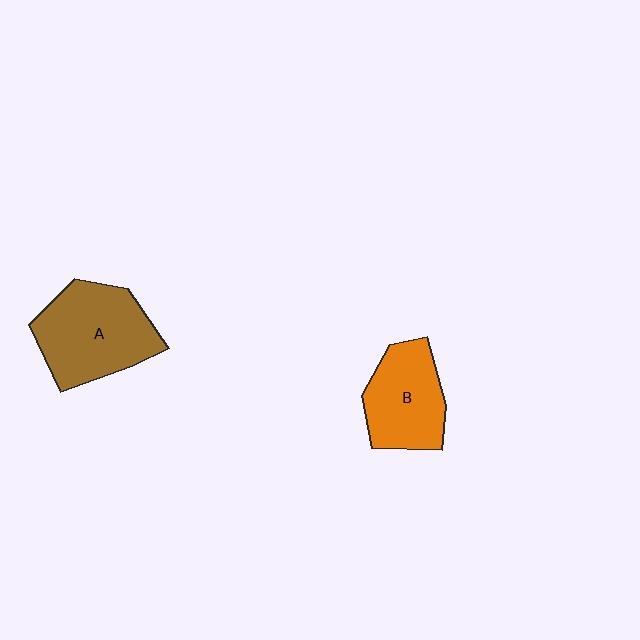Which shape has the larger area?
Shape A (brown).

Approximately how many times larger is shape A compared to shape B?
Approximately 1.3 times.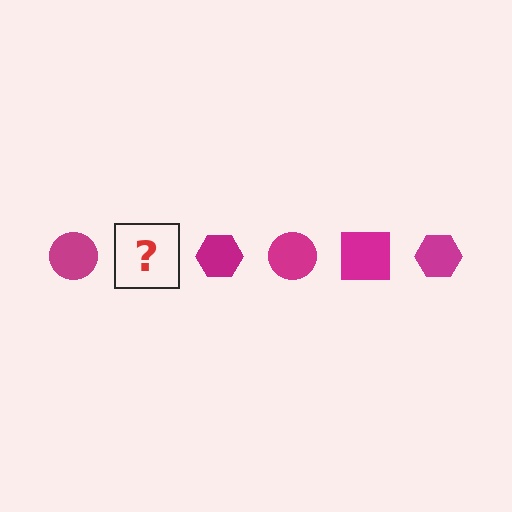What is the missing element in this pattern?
The missing element is a magenta square.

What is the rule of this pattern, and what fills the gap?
The rule is that the pattern cycles through circle, square, hexagon shapes in magenta. The gap should be filled with a magenta square.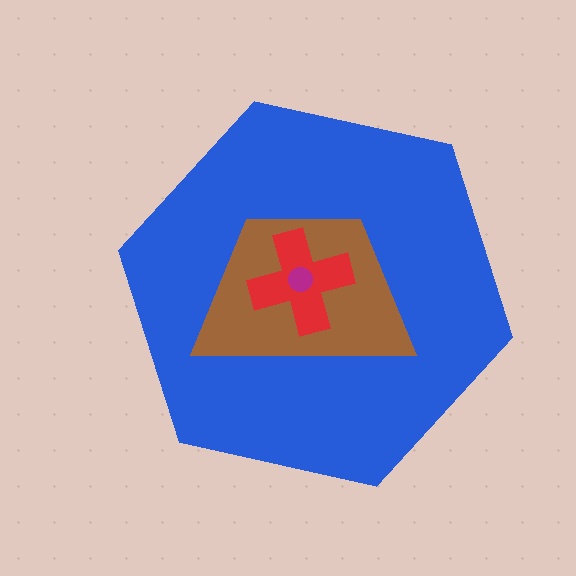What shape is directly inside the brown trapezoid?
The red cross.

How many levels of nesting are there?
4.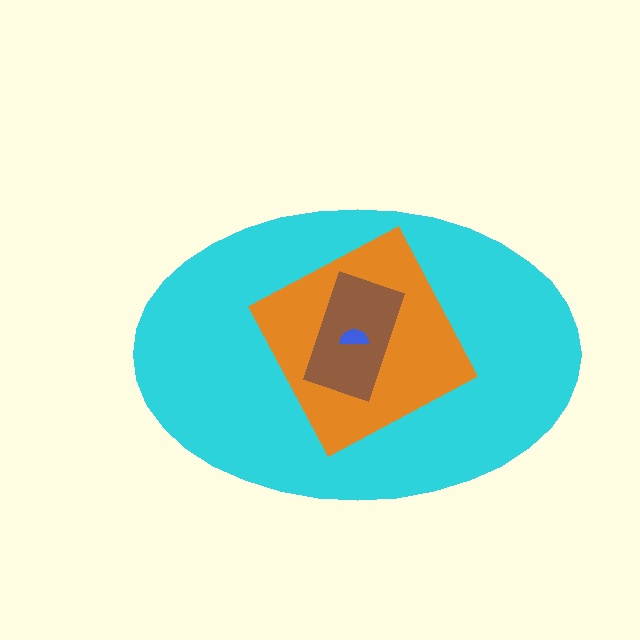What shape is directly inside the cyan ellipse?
The orange diamond.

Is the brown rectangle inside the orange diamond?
Yes.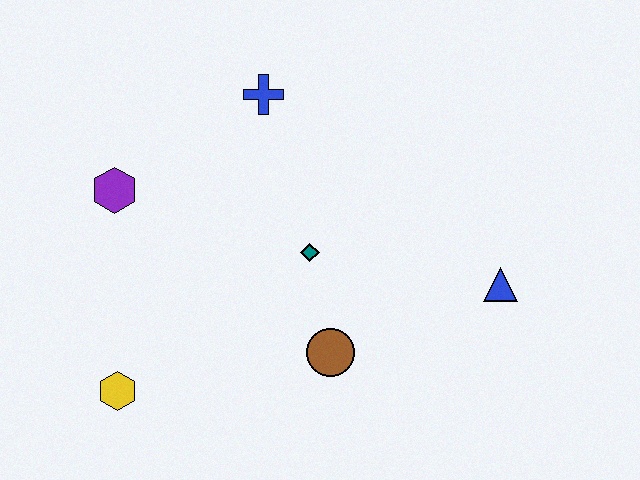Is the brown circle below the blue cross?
Yes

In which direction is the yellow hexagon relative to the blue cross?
The yellow hexagon is below the blue cross.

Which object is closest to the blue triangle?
The brown circle is closest to the blue triangle.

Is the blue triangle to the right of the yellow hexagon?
Yes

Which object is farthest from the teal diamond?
The yellow hexagon is farthest from the teal diamond.